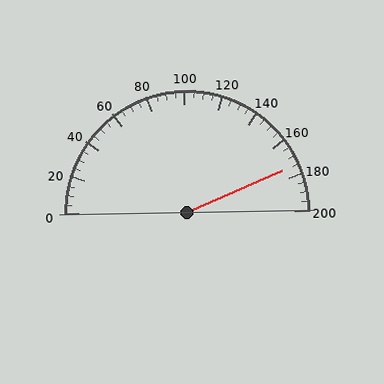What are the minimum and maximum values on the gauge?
The gauge ranges from 0 to 200.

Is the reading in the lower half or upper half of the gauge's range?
The reading is in the upper half of the range (0 to 200).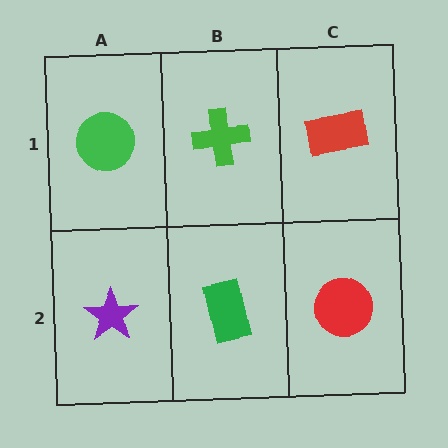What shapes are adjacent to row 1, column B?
A green rectangle (row 2, column B), a green circle (row 1, column A), a red rectangle (row 1, column C).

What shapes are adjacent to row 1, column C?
A red circle (row 2, column C), a green cross (row 1, column B).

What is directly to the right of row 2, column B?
A red circle.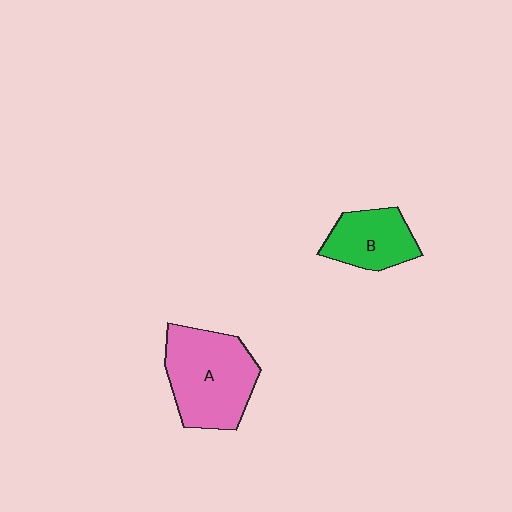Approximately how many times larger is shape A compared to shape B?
Approximately 1.7 times.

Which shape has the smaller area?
Shape B (green).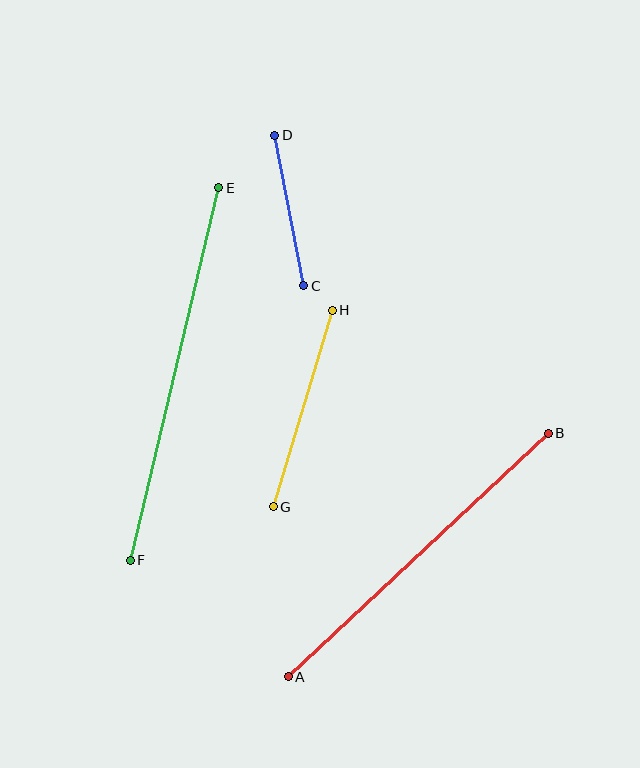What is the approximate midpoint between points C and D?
The midpoint is at approximately (289, 211) pixels.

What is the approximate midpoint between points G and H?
The midpoint is at approximately (303, 408) pixels.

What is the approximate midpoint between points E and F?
The midpoint is at approximately (175, 374) pixels.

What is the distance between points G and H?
The distance is approximately 205 pixels.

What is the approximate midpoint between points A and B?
The midpoint is at approximately (418, 555) pixels.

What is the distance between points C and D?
The distance is approximately 153 pixels.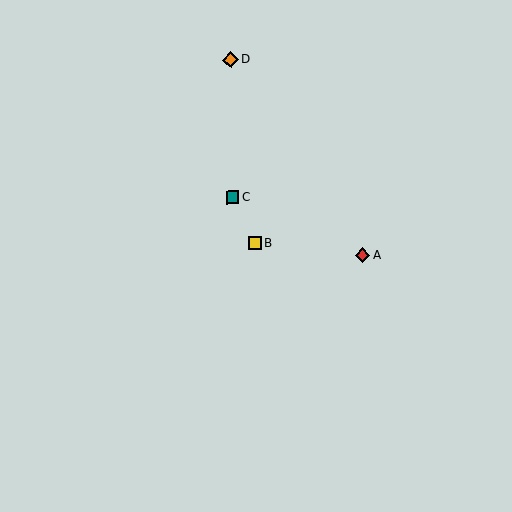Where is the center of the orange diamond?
The center of the orange diamond is at (231, 60).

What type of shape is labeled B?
Shape B is a yellow square.